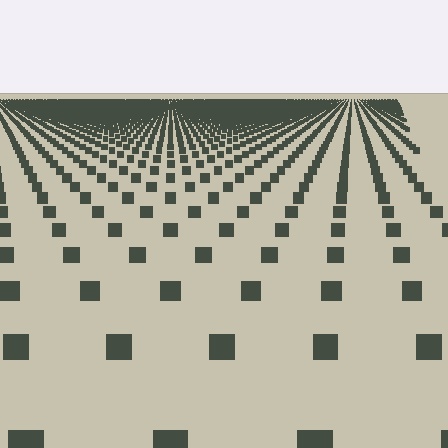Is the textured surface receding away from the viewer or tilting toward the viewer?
The surface is receding away from the viewer. Texture elements get smaller and denser toward the top.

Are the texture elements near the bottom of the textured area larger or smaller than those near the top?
Larger. Near the bottom, elements are closer to the viewer and appear at a bigger on-screen size.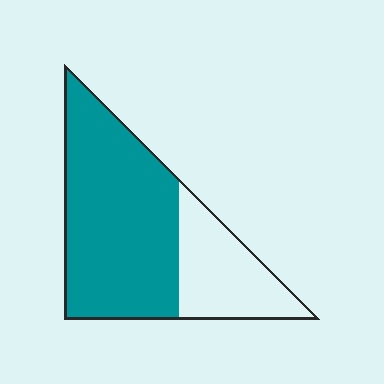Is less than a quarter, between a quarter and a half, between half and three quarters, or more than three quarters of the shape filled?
Between half and three quarters.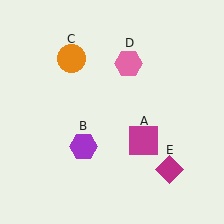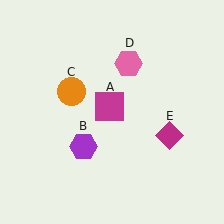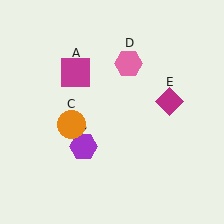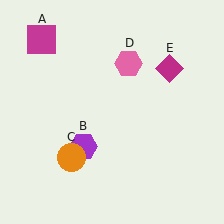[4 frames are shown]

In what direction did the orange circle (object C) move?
The orange circle (object C) moved down.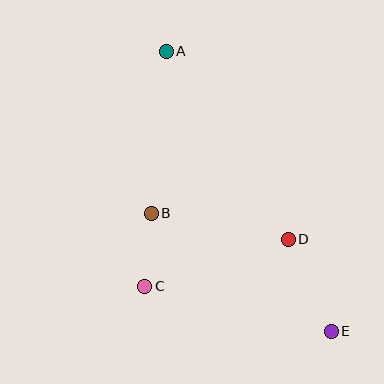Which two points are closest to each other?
Points B and C are closest to each other.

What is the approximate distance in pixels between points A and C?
The distance between A and C is approximately 236 pixels.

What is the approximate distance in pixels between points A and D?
The distance between A and D is approximately 224 pixels.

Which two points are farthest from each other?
Points A and E are farthest from each other.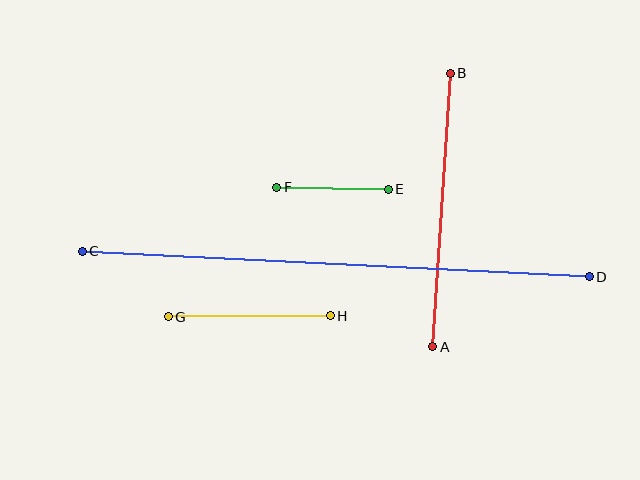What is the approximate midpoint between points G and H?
The midpoint is at approximately (249, 316) pixels.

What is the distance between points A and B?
The distance is approximately 274 pixels.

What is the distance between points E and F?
The distance is approximately 112 pixels.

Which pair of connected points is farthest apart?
Points C and D are farthest apart.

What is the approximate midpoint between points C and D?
The midpoint is at approximately (336, 264) pixels.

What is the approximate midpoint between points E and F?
The midpoint is at approximately (332, 188) pixels.